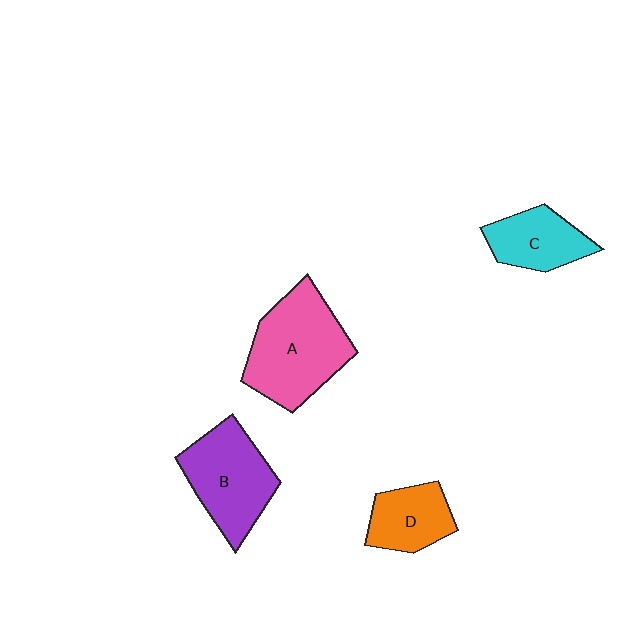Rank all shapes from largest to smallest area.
From largest to smallest: A (pink), B (purple), C (cyan), D (orange).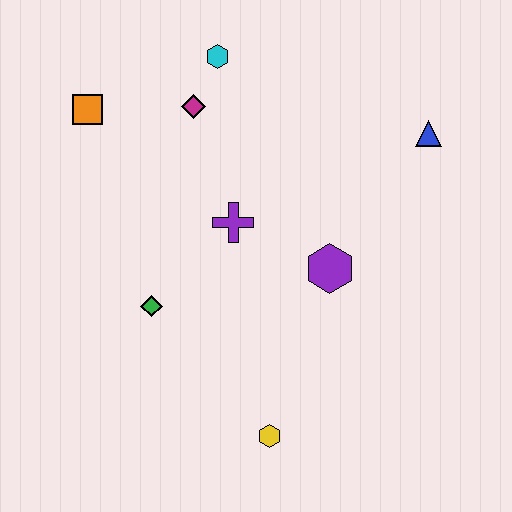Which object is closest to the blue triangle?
The purple hexagon is closest to the blue triangle.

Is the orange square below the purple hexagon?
No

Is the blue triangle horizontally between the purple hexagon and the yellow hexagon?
No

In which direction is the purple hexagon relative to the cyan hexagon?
The purple hexagon is below the cyan hexagon.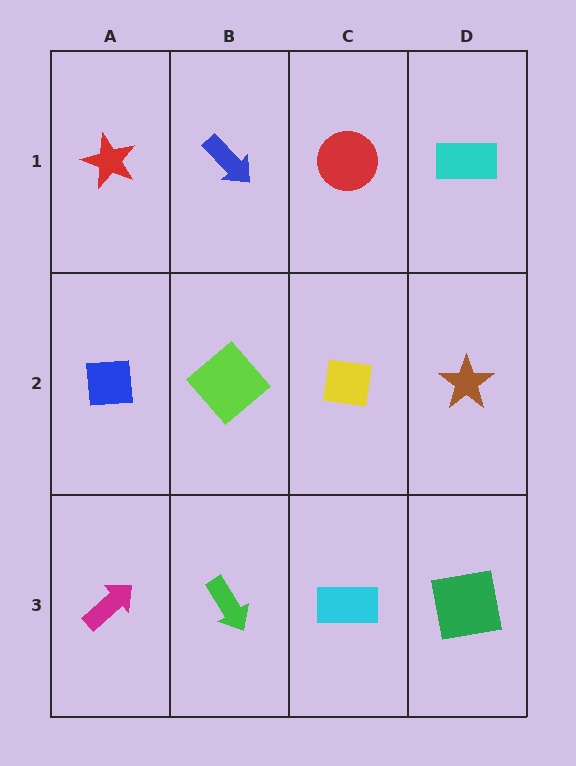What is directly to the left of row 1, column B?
A red star.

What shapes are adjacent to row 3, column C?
A yellow square (row 2, column C), a green arrow (row 3, column B), a green square (row 3, column D).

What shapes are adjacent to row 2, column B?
A blue arrow (row 1, column B), a green arrow (row 3, column B), a blue square (row 2, column A), a yellow square (row 2, column C).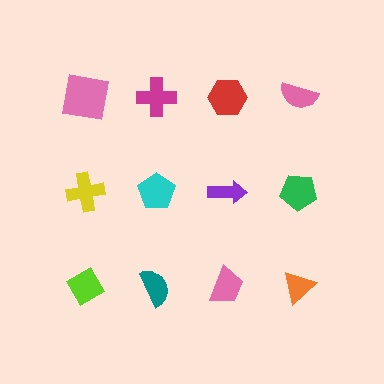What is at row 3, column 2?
A teal semicircle.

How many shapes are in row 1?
4 shapes.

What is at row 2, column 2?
A cyan pentagon.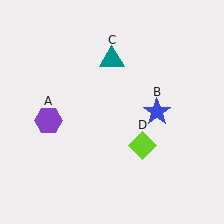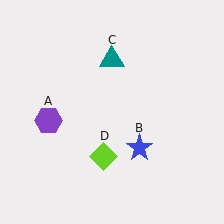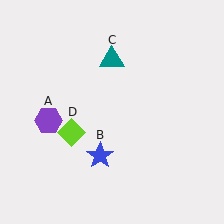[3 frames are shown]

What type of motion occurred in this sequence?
The blue star (object B), lime diamond (object D) rotated clockwise around the center of the scene.